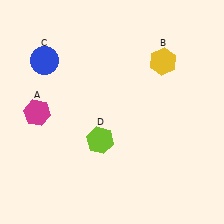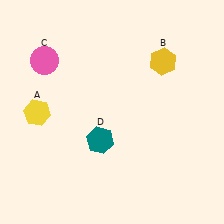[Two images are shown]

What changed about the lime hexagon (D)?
In Image 1, D is lime. In Image 2, it changed to teal.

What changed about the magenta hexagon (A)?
In Image 1, A is magenta. In Image 2, it changed to yellow.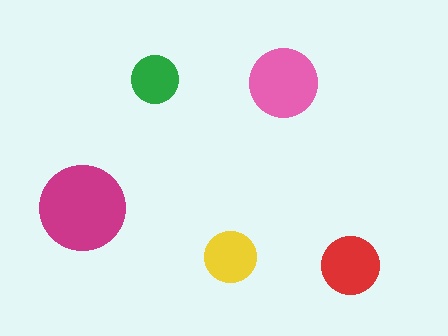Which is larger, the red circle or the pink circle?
The pink one.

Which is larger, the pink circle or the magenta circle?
The magenta one.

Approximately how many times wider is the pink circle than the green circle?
About 1.5 times wider.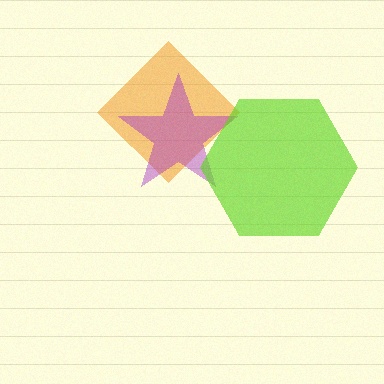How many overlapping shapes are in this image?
There are 3 overlapping shapes in the image.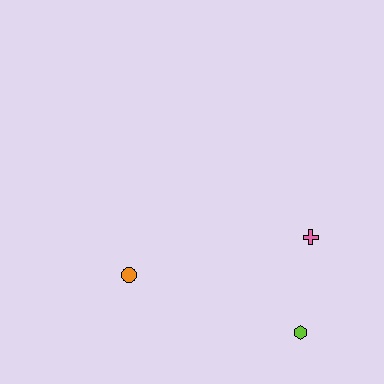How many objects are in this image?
There are 3 objects.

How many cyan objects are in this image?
There are no cyan objects.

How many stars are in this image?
There are no stars.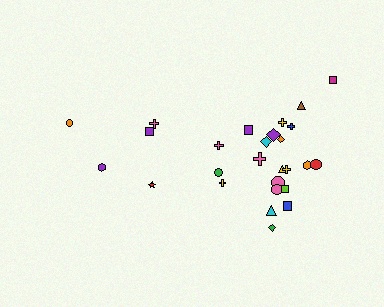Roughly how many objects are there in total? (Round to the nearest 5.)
Roughly 25 objects in total.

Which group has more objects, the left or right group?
The right group.